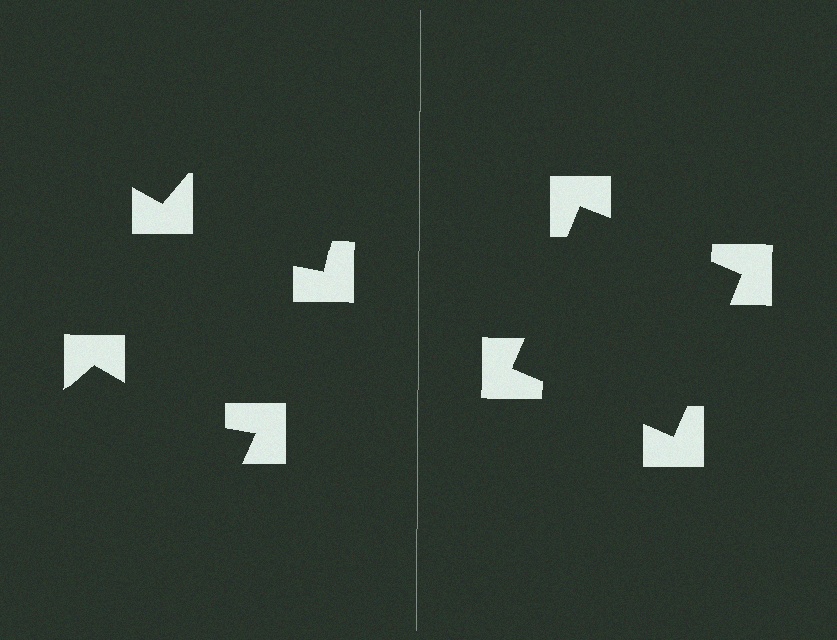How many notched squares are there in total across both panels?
8 — 4 on each side.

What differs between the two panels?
The notched squares are positioned identically on both sides; only the wedge orientations differ. On the right they align to a square; on the left they are misaligned.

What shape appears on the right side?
An illusory square.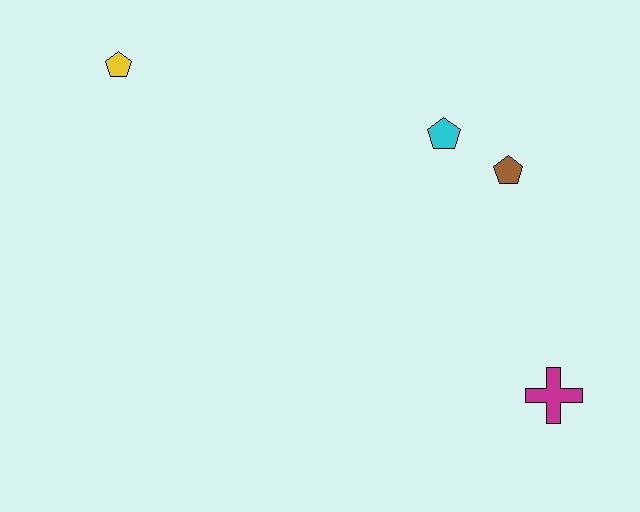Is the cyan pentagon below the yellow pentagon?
Yes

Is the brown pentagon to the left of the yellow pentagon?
No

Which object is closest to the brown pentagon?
The cyan pentagon is closest to the brown pentagon.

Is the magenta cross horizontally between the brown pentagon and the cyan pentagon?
No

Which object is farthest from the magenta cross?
The yellow pentagon is farthest from the magenta cross.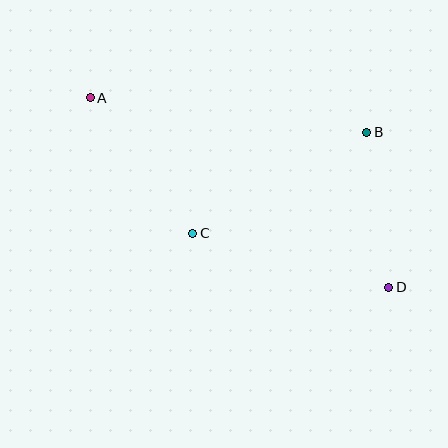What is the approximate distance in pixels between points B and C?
The distance between B and C is approximately 201 pixels.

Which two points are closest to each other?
Points B and D are closest to each other.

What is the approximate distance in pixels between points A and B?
The distance between A and B is approximately 278 pixels.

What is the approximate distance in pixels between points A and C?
The distance between A and C is approximately 170 pixels.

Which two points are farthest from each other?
Points A and D are farthest from each other.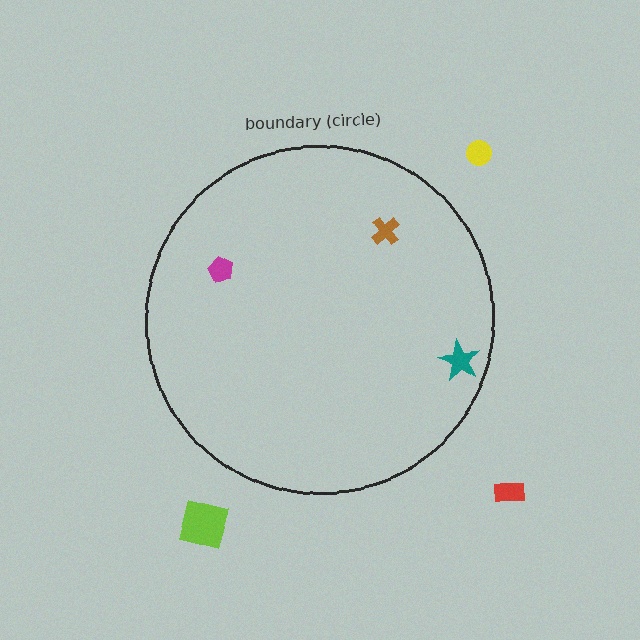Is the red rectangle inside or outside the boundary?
Outside.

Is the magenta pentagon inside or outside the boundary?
Inside.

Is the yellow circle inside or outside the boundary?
Outside.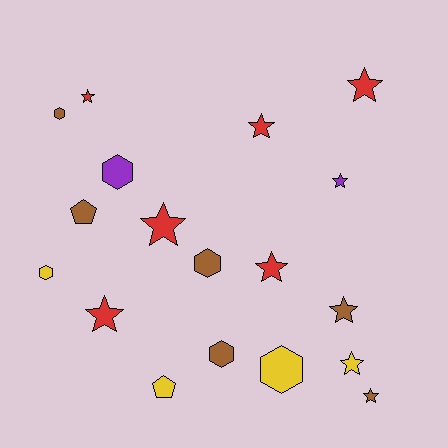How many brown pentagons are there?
There is 1 brown pentagon.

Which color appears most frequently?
Brown, with 6 objects.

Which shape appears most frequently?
Star, with 10 objects.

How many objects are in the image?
There are 18 objects.